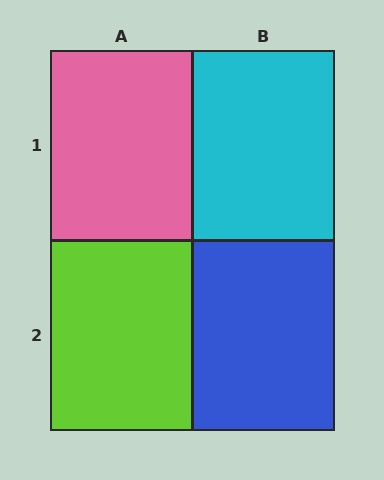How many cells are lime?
1 cell is lime.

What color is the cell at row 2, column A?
Lime.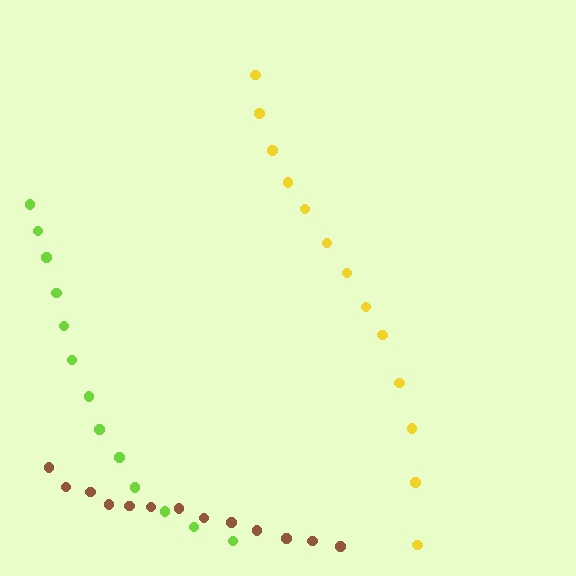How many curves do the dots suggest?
There are 3 distinct paths.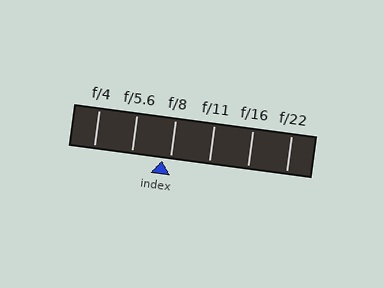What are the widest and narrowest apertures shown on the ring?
The widest aperture shown is f/4 and the narrowest is f/22.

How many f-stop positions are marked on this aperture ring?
There are 6 f-stop positions marked.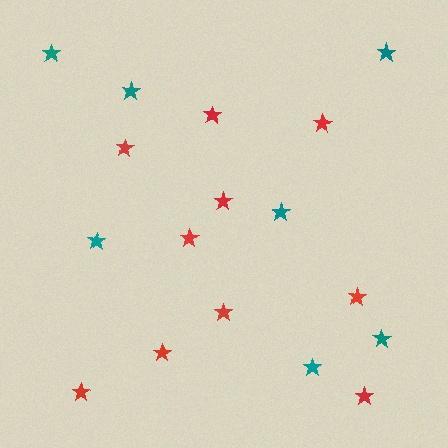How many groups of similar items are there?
There are 2 groups: one group of red stars (10) and one group of teal stars (7).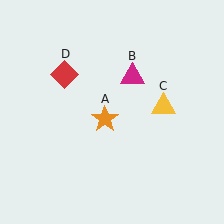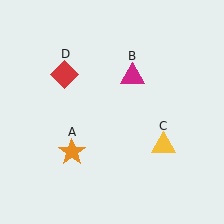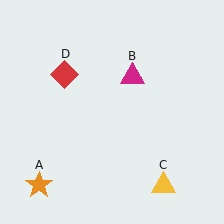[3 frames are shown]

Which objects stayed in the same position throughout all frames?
Magenta triangle (object B) and red diamond (object D) remained stationary.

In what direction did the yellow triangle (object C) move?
The yellow triangle (object C) moved down.